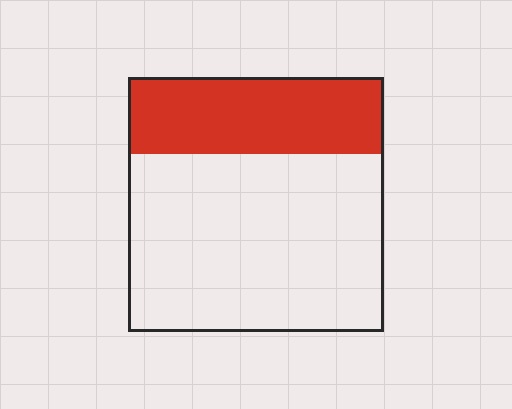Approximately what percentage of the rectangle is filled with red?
Approximately 30%.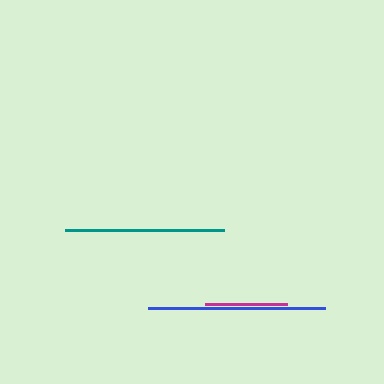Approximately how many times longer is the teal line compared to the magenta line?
The teal line is approximately 1.9 times the length of the magenta line.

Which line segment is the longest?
The blue line is the longest at approximately 176 pixels.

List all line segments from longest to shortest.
From longest to shortest: blue, teal, magenta.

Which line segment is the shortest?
The magenta line is the shortest at approximately 82 pixels.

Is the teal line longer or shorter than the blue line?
The blue line is longer than the teal line.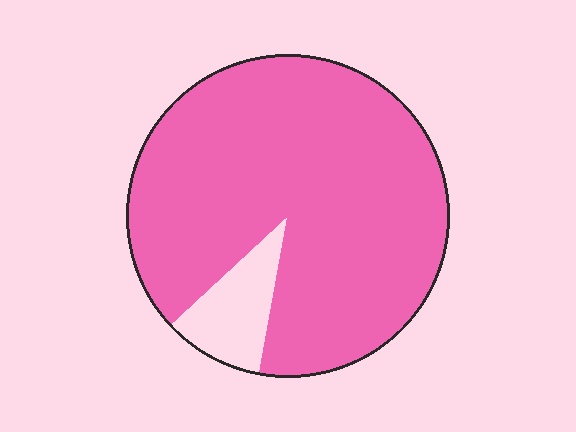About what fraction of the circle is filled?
About nine tenths (9/10).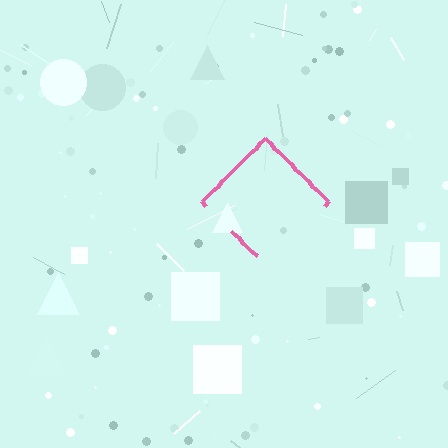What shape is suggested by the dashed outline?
The dashed outline suggests a diamond.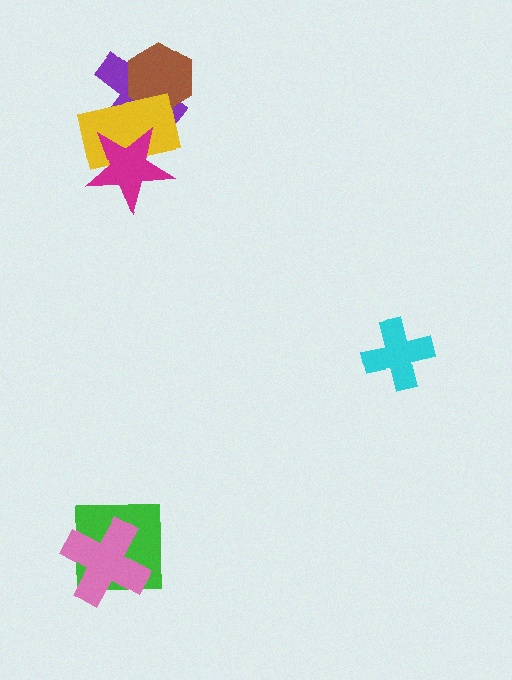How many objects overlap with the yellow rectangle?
3 objects overlap with the yellow rectangle.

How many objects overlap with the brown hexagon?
2 objects overlap with the brown hexagon.